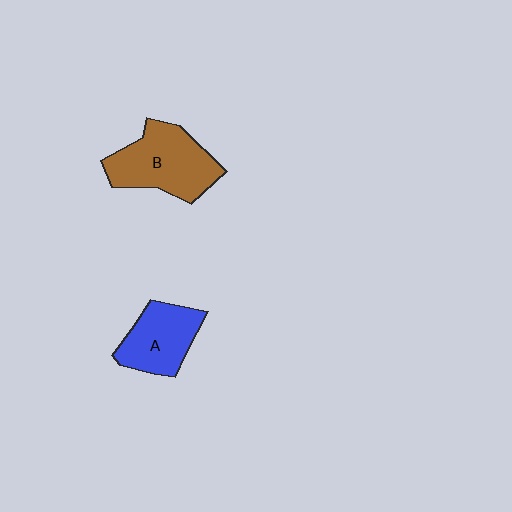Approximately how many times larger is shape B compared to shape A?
Approximately 1.3 times.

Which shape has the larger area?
Shape B (brown).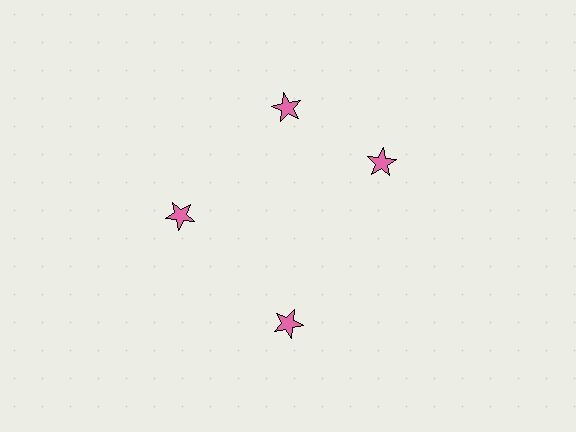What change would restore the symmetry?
The symmetry would be restored by rotating it back into even spacing with its neighbors so that all 4 stars sit at equal angles and equal distance from the center.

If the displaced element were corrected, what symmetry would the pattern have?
It would have 4-fold rotational symmetry — the pattern would map onto itself every 90 degrees.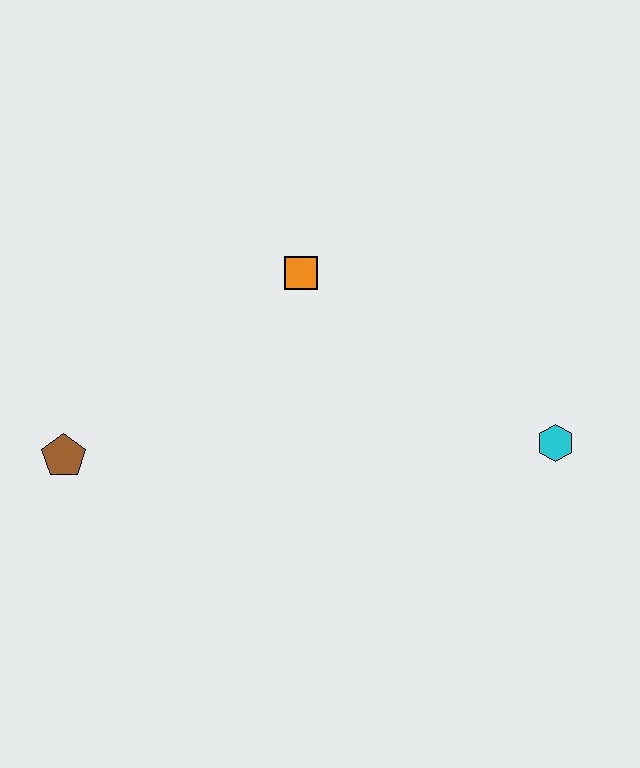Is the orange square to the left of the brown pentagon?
No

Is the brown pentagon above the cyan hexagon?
No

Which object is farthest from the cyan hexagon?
The brown pentagon is farthest from the cyan hexagon.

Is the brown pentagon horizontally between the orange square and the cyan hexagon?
No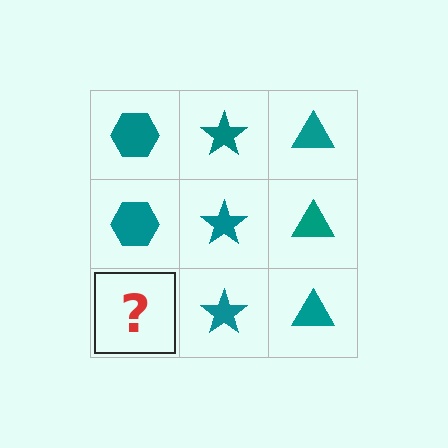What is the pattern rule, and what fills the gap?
The rule is that each column has a consistent shape. The gap should be filled with a teal hexagon.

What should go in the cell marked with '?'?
The missing cell should contain a teal hexagon.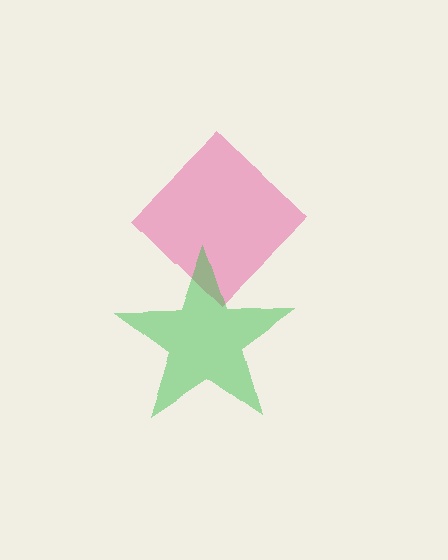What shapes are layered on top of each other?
The layered shapes are: a pink diamond, a green star.